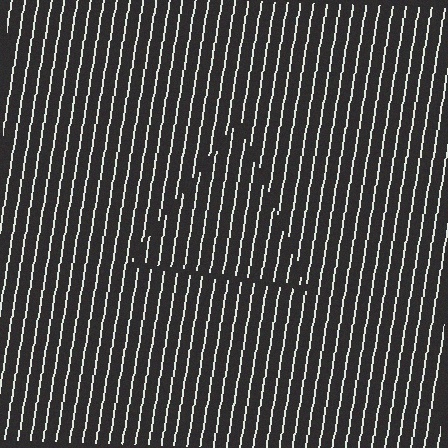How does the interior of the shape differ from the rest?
The interior of the shape contains the same grating, shifted by half a period — the contour is defined by the phase discontinuity where line-ends from the inner and outer gratings abut.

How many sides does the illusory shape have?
3 sides — the line-ends trace a triangle.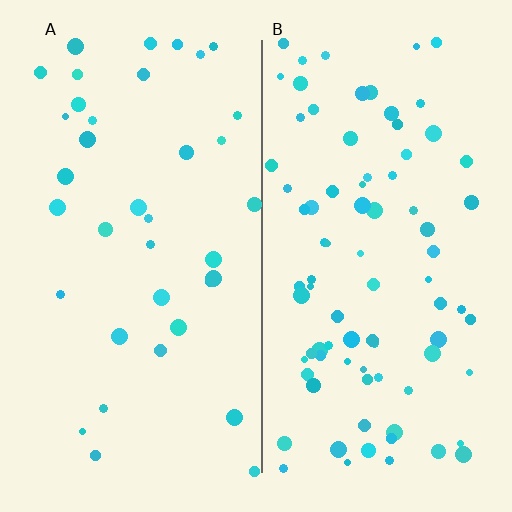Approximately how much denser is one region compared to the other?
Approximately 2.3× — region B over region A.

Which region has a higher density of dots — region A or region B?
B (the right).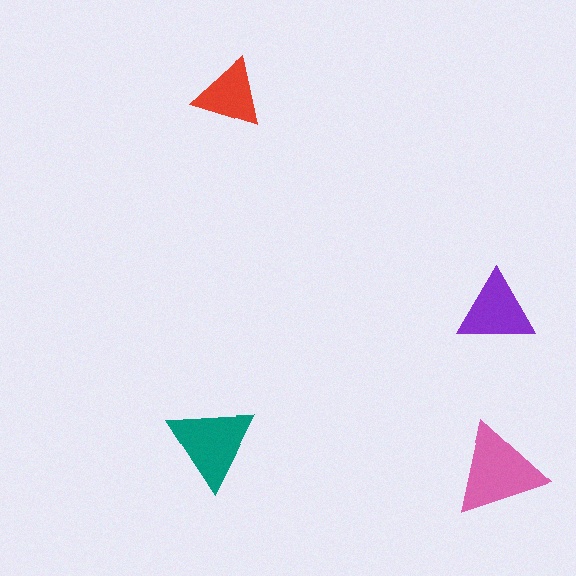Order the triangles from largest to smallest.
the pink one, the teal one, the purple one, the red one.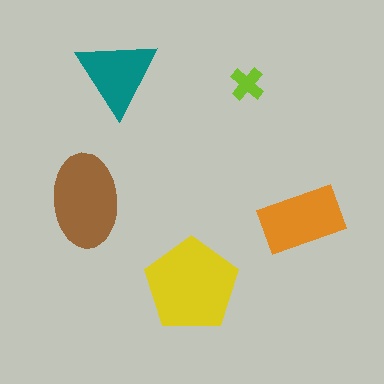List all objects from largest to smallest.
The yellow pentagon, the brown ellipse, the orange rectangle, the teal triangle, the lime cross.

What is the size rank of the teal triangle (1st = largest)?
4th.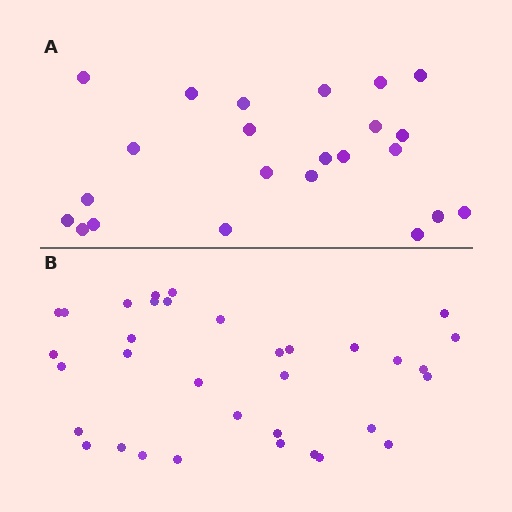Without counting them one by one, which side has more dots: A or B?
Region B (the bottom region) has more dots.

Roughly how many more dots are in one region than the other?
Region B has roughly 12 or so more dots than region A.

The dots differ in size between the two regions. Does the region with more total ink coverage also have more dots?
No. Region A has more total ink coverage because its dots are larger, but region B actually contains more individual dots. Total area can be misleading — the number of items is what matters here.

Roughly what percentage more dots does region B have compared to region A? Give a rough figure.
About 50% more.